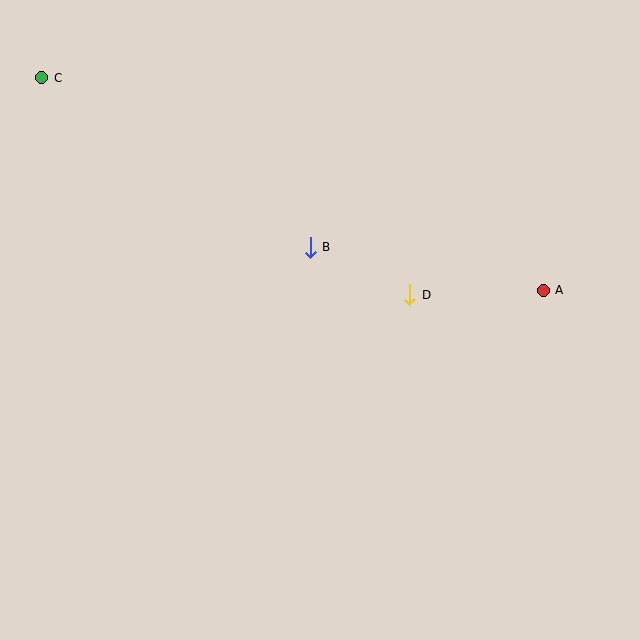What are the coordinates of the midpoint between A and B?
The midpoint between A and B is at (427, 269).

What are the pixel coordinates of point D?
Point D is at (410, 295).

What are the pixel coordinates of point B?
Point B is at (310, 247).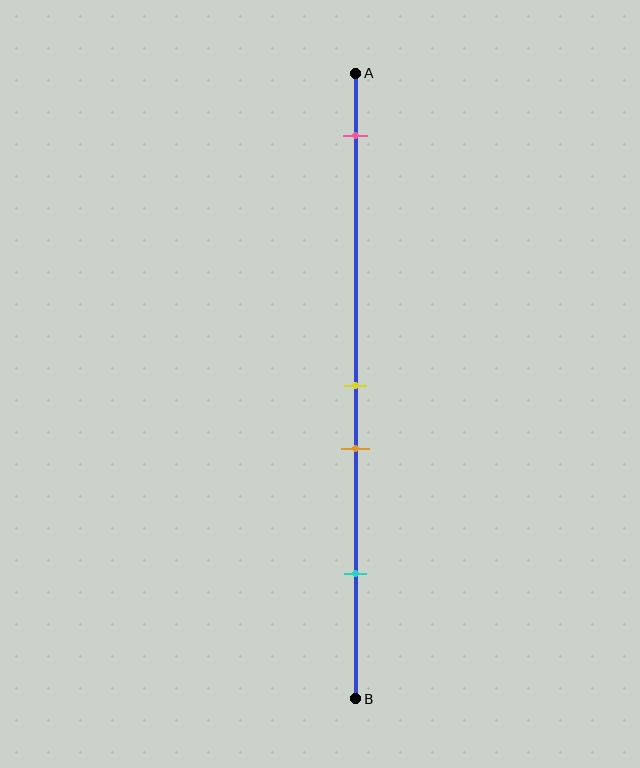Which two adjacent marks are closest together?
The yellow and orange marks are the closest adjacent pair.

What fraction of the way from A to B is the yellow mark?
The yellow mark is approximately 50% (0.5) of the way from A to B.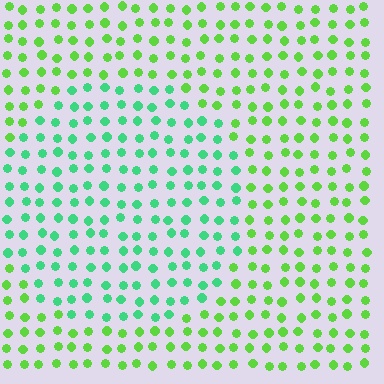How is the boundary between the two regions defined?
The boundary is defined purely by a slight shift in hue (about 40 degrees). Spacing, size, and orientation are identical on both sides.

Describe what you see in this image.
The image is filled with small lime elements in a uniform arrangement. A circle-shaped region is visible where the elements are tinted to a slightly different hue, forming a subtle color boundary.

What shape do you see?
I see a circle.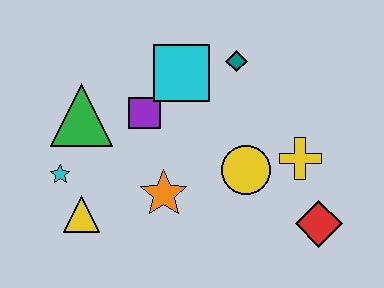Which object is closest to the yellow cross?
The yellow circle is closest to the yellow cross.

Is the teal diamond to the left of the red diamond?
Yes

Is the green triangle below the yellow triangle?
No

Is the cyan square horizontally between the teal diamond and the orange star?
Yes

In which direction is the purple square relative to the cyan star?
The purple square is to the right of the cyan star.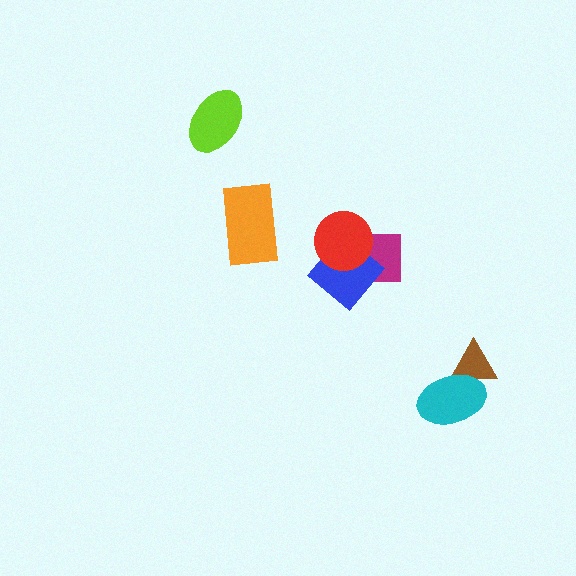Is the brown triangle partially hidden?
Yes, it is partially covered by another shape.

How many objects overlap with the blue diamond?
2 objects overlap with the blue diamond.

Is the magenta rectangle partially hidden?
Yes, it is partially covered by another shape.